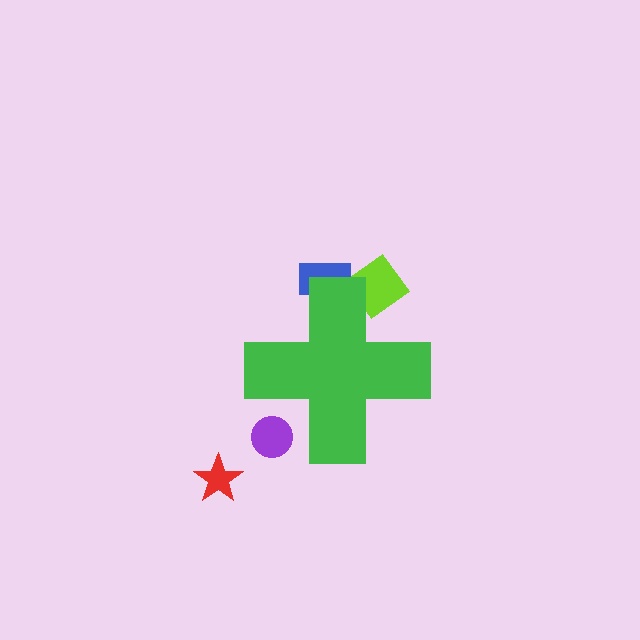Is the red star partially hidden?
No, the red star is fully visible.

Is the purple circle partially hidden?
Yes, the purple circle is partially hidden behind the green cross.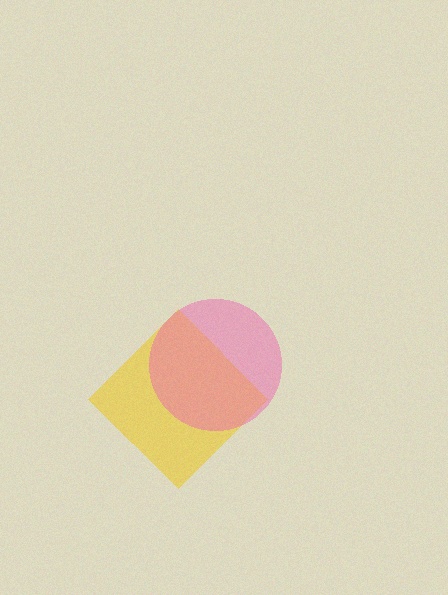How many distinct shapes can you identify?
There are 2 distinct shapes: a yellow diamond, a pink circle.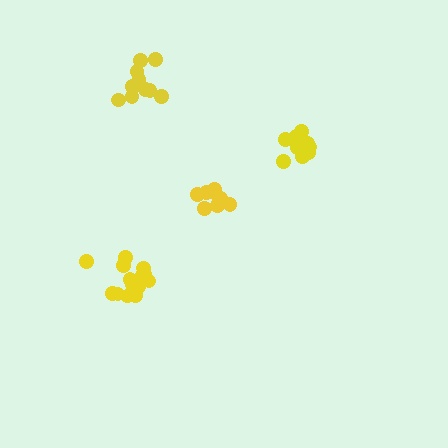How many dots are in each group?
Group 1: 10 dots, Group 2: 14 dots, Group 3: 8 dots, Group 4: 10 dots (42 total).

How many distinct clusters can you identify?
There are 4 distinct clusters.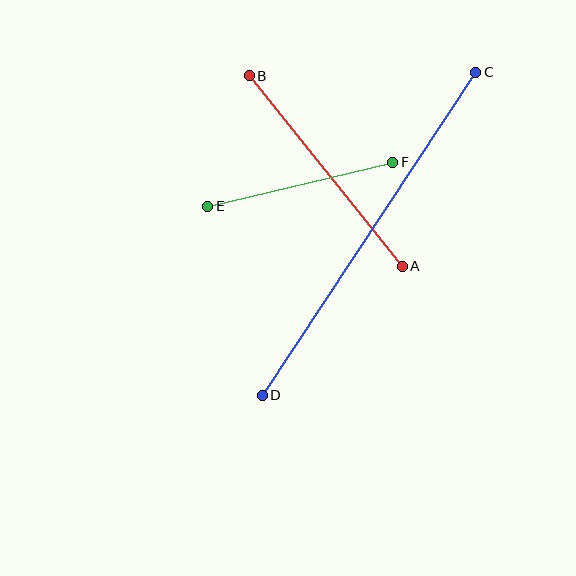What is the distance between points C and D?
The distance is approximately 387 pixels.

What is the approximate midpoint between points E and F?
The midpoint is at approximately (300, 184) pixels.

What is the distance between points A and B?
The distance is approximately 244 pixels.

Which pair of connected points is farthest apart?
Points C and D are farthest apart.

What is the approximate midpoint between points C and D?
The midpoint is at approximately (369, 234) pixels.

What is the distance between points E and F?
The distance is approximately 190 pixels.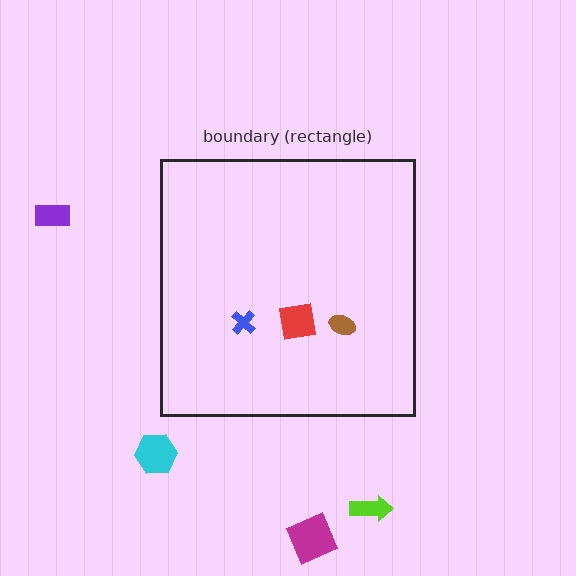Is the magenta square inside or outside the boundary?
Outside.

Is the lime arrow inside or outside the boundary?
Outside.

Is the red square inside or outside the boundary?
Inside.